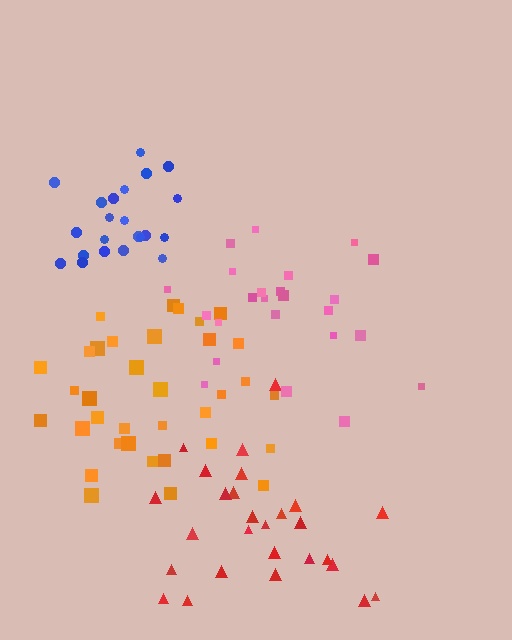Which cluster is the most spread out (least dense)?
Pink.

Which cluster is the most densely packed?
Blue.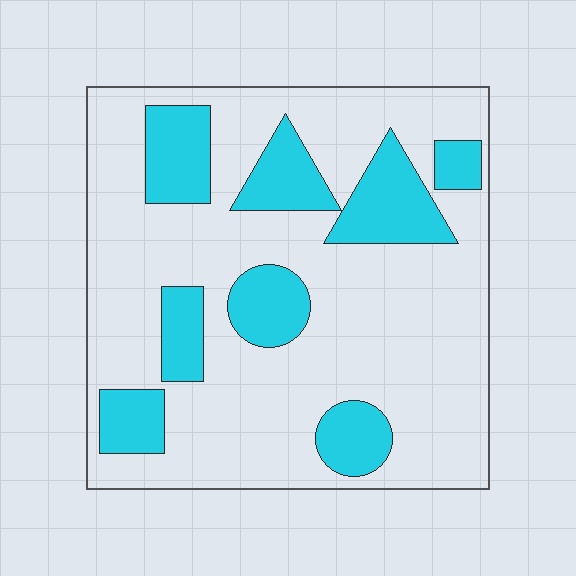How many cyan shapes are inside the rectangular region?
8.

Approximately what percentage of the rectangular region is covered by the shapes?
Approximately 25%.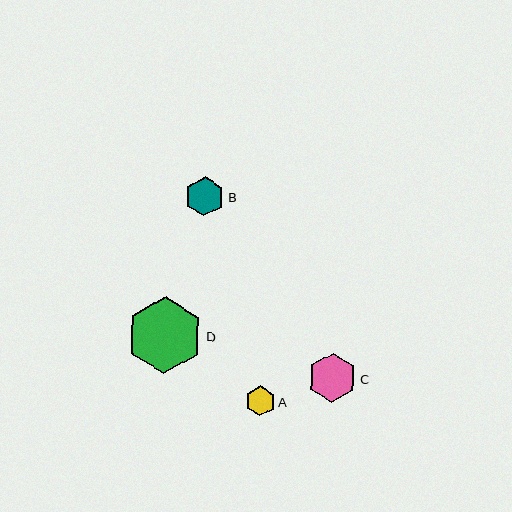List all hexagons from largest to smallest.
From largest to smallest: D, C, B, A.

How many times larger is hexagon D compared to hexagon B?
Hexagon D is approximately 1.9 times the size of hexagon B.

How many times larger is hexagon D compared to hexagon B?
Hexagon D is approximately 1.9 times the size of hexagon B.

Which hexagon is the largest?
Hexagon D is the largest with a size of approximately 77 pixels.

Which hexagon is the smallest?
Hexagon A is the smallest with a size of approximately 30 pixels.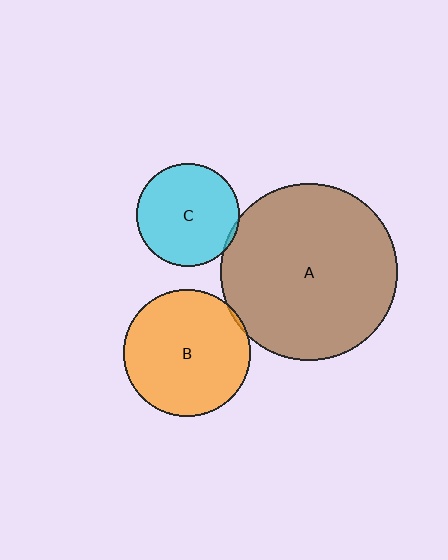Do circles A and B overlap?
Yes.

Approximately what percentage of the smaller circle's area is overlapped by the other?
Approximately 5%.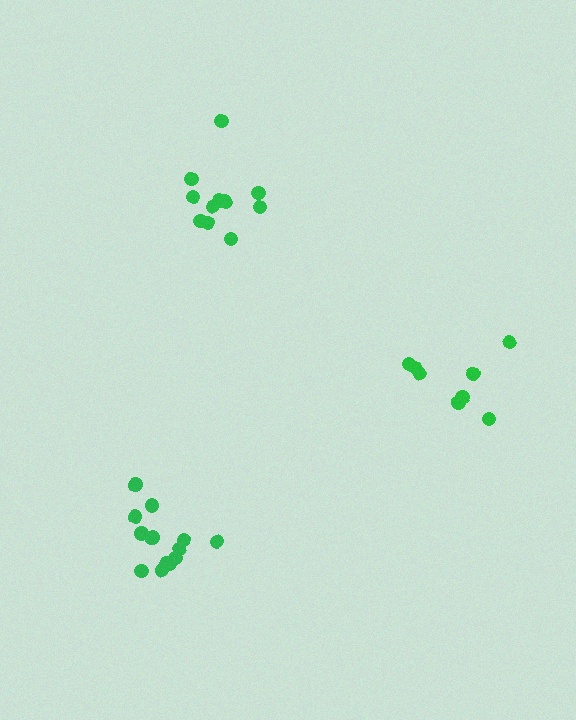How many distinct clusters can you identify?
There are 3 distinct clusters.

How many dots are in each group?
Group 1: 8 dots, Group 2: 11 dots, Group 3: 14 dots (33 total).